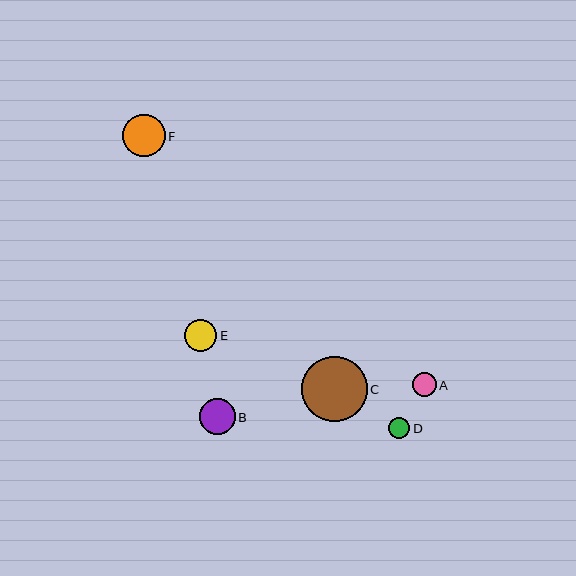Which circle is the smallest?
Circle D is the smallest with a size of approximately 21 pixels.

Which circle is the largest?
Circle C is the largest with a size of approximately 65 pixels.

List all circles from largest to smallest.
From largest to smallest: C, F, B, E, A, D.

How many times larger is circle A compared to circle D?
Circle A is approximately 1.1 times the size of circle D.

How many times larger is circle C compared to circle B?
Circle C is approximately 1.8 times the size of circle B.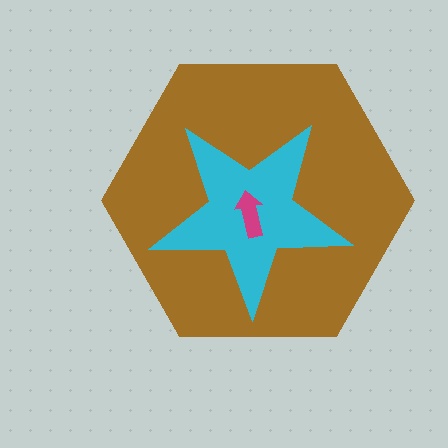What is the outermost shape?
The brown hexagon.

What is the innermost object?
The magenta arrow.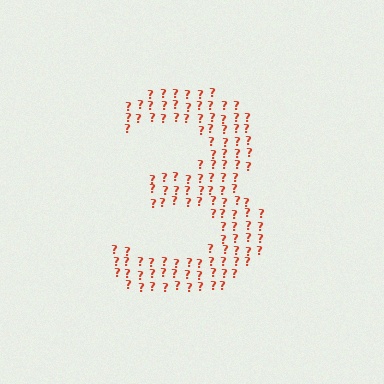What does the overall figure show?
The overall figure shows the digit 3.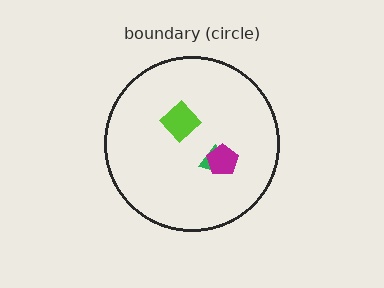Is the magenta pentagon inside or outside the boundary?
Inside.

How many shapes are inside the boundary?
3 inside, 0 outside.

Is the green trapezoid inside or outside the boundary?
Inside.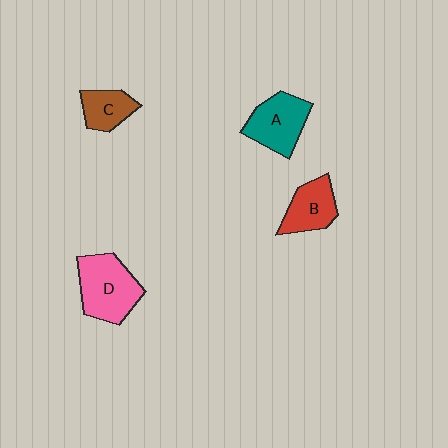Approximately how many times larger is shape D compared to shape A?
Approximately 1.2 times.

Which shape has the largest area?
Shape D (pink).